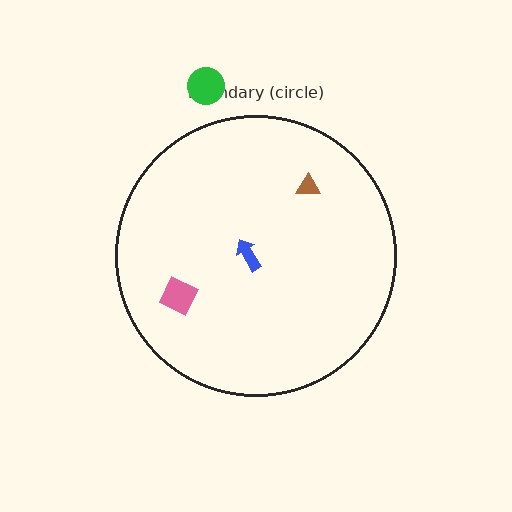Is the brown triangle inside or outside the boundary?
Inside.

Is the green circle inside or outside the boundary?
Outside.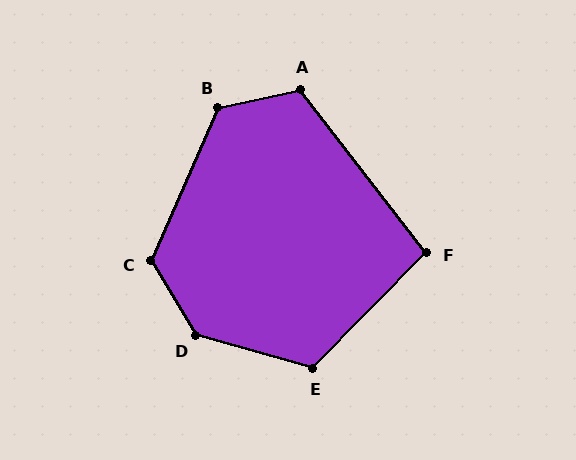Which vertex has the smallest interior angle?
F, at approximately 97 degrees.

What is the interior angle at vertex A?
Approximately 116 degrees (obtuse).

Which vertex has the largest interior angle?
D, at approximately 136 degrees.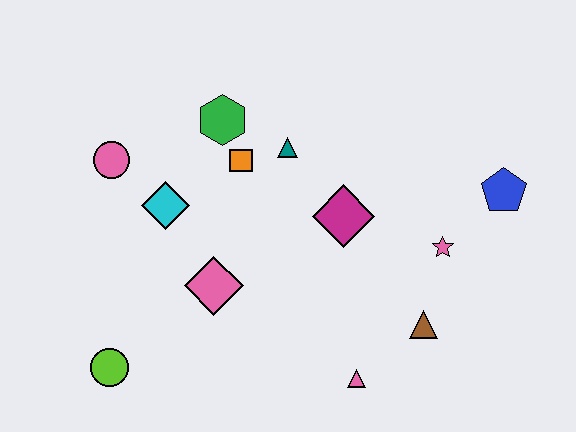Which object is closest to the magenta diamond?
The teal triangle is closest to the magenta diamond.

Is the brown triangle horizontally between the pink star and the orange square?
Yes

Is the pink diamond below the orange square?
Yes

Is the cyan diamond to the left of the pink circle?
No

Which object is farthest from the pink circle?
The blue pentagon is farthest from the pink circle.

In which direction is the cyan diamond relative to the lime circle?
The cyan diamond is above the lime circle.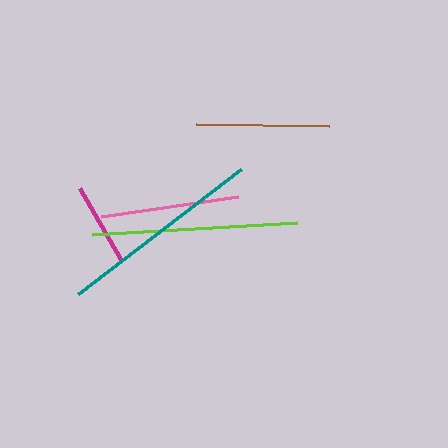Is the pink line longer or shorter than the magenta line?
The pink line is longer than the magenta line.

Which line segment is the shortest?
The magenta line is the shortest at approximately 82 pixels.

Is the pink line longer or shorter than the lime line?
The lime line is longer than the pink line.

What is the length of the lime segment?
The lime segment is approximately 205 pixels long.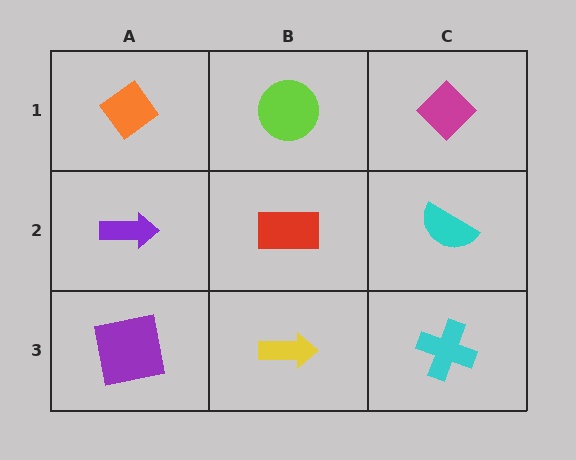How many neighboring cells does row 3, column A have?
2.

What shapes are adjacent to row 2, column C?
A magenta diamond (row 1, column C), a cyan cross (row 3, column C), a red rectangle (row 2, column B).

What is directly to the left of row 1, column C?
A lime circle.